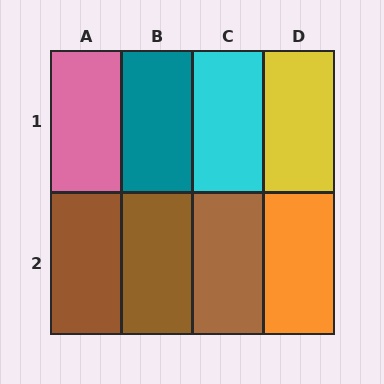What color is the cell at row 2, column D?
Orange.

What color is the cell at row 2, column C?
Brown.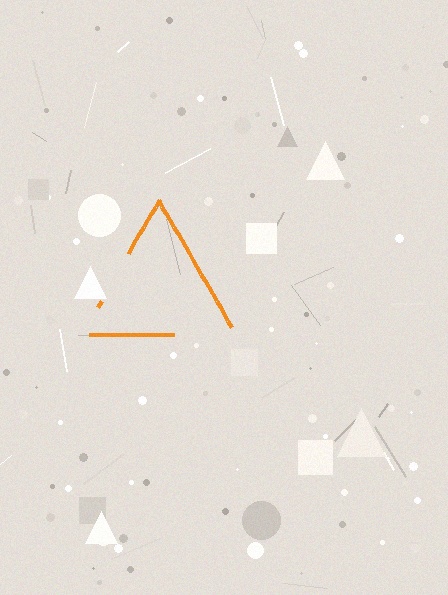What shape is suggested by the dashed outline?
The dashed outline suggests a triangle.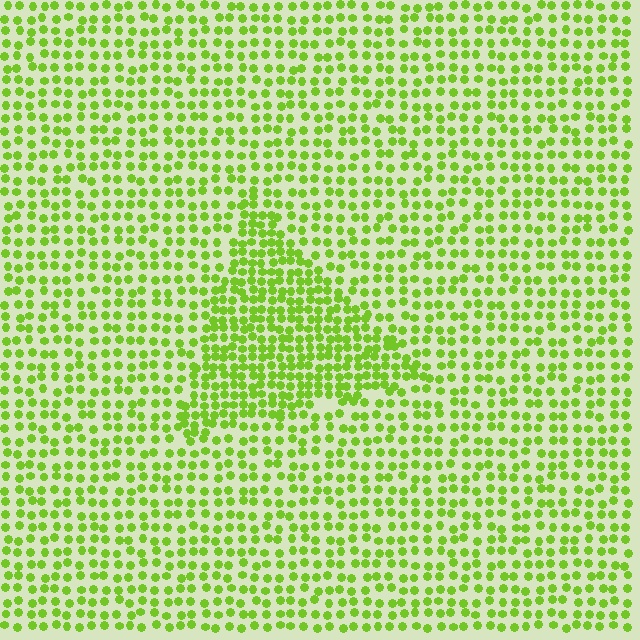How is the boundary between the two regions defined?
The boundary is defined by a change in element density (approximately 1.7x ratio). All elements are the same color, size, and shape.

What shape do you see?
I see a triangle.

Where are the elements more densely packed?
The elements are more densely packed inside the triangle boundary.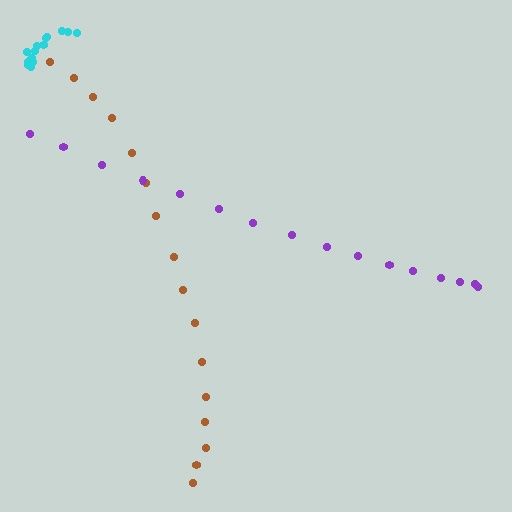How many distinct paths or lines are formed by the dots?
There are 3 distinct paths.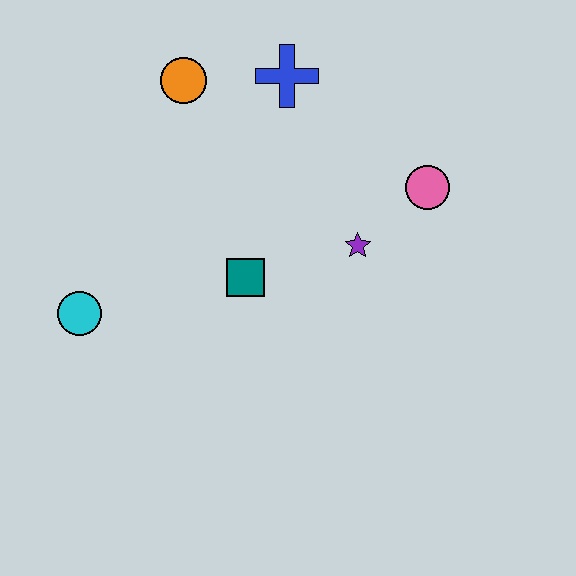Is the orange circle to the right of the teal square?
No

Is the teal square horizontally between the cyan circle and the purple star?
Yes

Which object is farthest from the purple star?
The cyan circle is farthest from the purple star.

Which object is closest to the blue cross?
The orange circle is closest to the blue cross.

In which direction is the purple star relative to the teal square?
The purple star is to the right of the teal square.